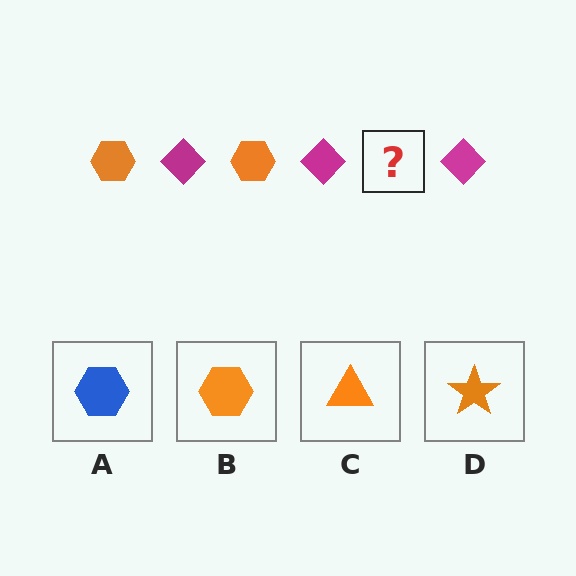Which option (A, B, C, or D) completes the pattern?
B.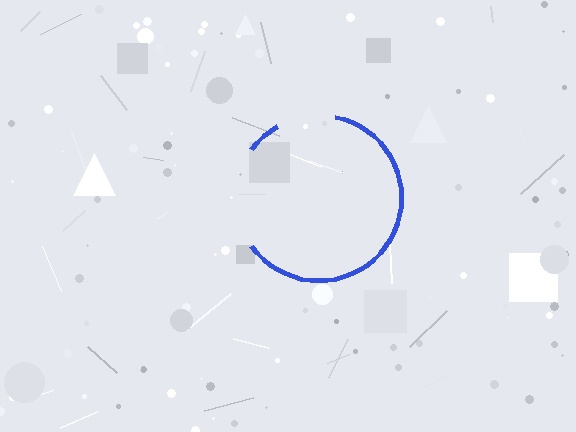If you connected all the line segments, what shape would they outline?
They would outline a circle.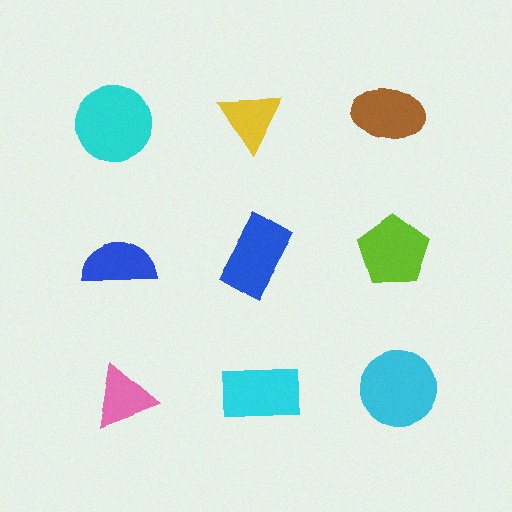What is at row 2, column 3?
A lime pentagon.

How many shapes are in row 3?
3 shapes.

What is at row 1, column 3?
A brown ellipse.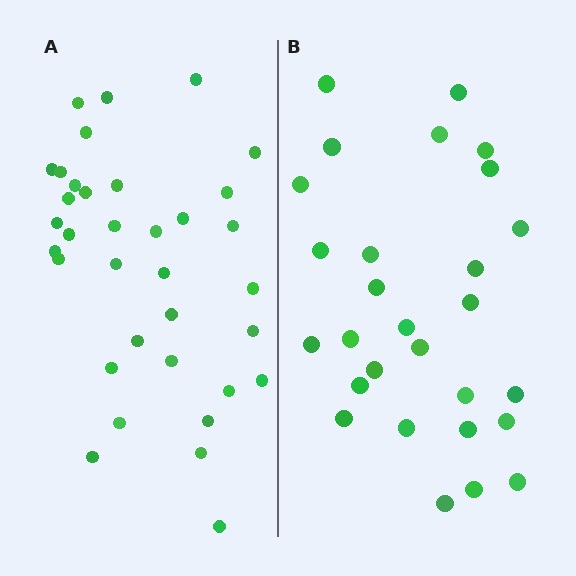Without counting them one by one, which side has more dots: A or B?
Region A (the left region) has more dots.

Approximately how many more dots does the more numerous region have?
Region A has roughly 8 or so more dots than region B.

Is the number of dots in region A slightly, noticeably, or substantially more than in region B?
Region A has noticeably more, but not dramatically so. The ratio is roughly 1.2 to 1.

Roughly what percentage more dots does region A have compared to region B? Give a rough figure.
About 25% more.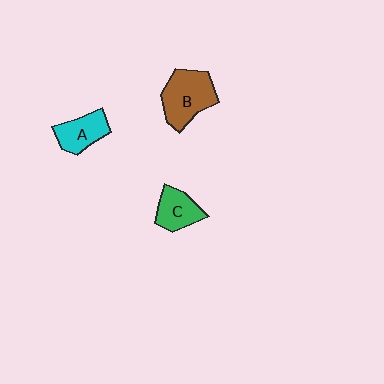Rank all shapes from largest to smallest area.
From largest to smallest: B (brown), A (cyan), C (green).